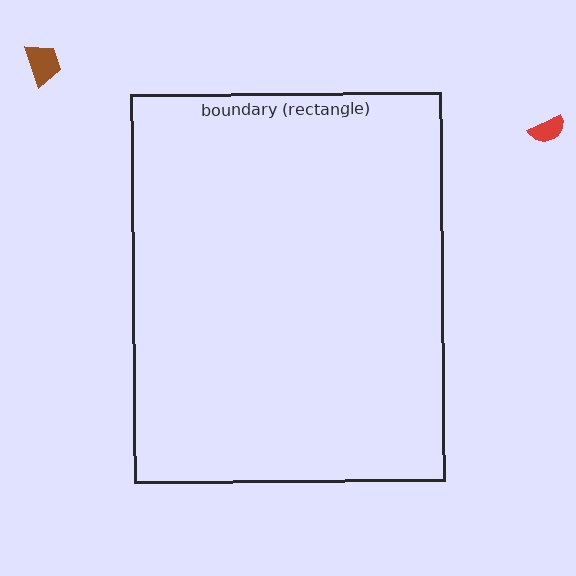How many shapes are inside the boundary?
0 inside, 2 outside.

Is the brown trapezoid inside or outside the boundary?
Outside.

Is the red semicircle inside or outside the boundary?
Outside.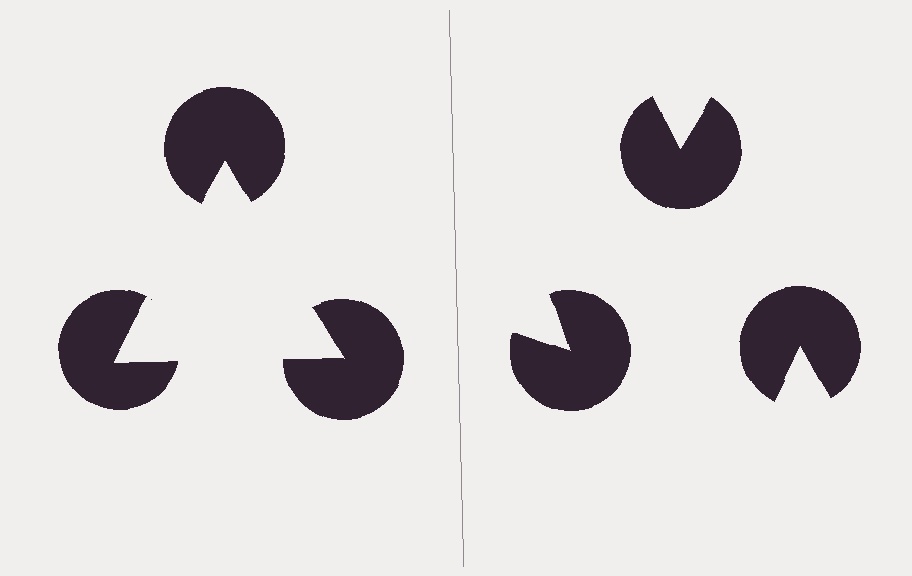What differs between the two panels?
The pac-man discs are positioned identically on both sides; only the wedge orientations differ. On the left they align to a triangle; on the right they are misaligned.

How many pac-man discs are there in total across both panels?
6 — 3 on each side.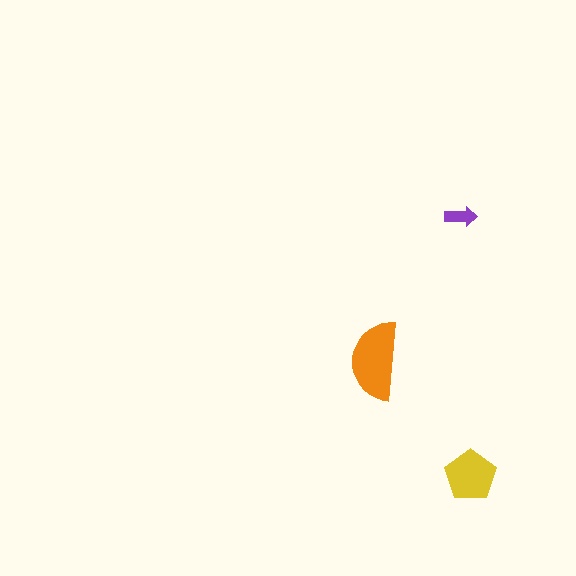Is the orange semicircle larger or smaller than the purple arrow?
Larger.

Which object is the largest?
The orange semicircle.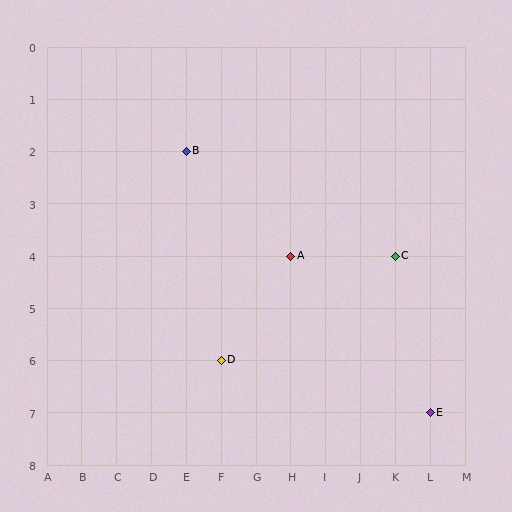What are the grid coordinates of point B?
Point B is at grid coordinates (E, 2).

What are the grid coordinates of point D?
Point D is at grid coordinates (F, 6).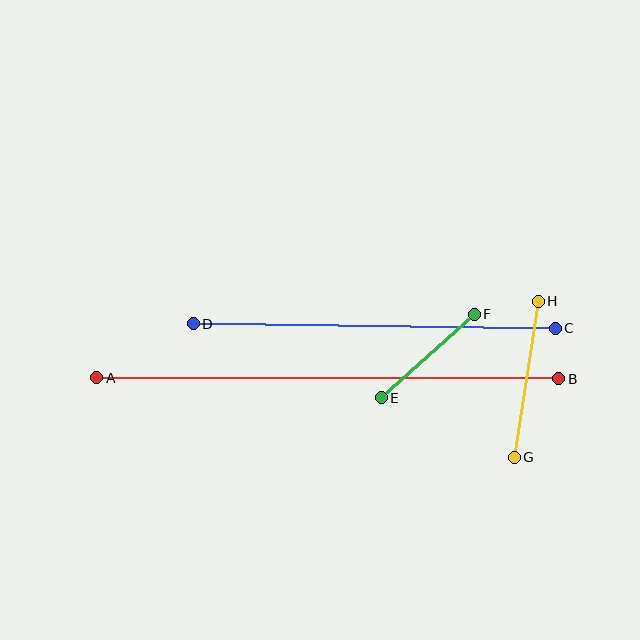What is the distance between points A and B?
The distance is approximately 462 pixels.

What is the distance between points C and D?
The distance is approximately 362 pixels.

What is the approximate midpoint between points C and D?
The midpoint is at approximately (374, 326) pixels.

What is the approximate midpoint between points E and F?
The midpoint is at approximately (428, 356) pixels.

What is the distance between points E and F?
The distance is approximately 125 pixels.